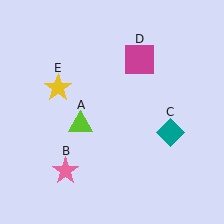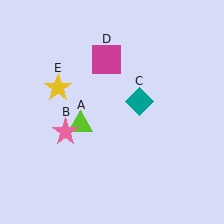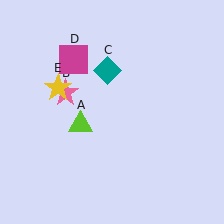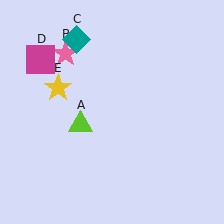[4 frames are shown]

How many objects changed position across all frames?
3 objects changed position: pink star (object B), teal diamond (object C), magenta square (object D).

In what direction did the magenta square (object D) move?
The magenta square (object D) moved left.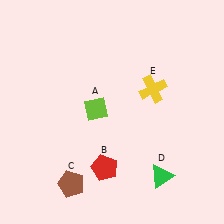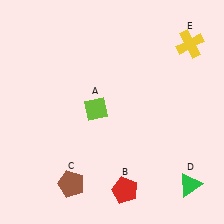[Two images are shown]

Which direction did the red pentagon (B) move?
The red pentagon (B) moved down.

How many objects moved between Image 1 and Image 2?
3 objects moved between the two images.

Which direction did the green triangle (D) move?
The green triangle (D) moved right.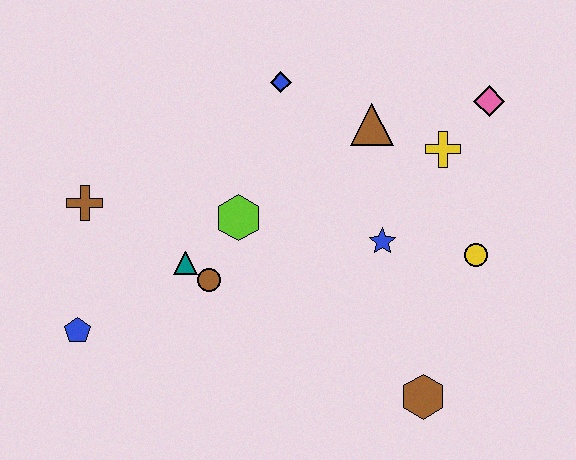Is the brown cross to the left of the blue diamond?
Yes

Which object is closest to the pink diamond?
The yellow cross is closest to the pink diamond.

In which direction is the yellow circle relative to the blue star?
The yellow circle is to the right of the blue star.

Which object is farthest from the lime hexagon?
The pink diamond is farthest from the lime hexagon.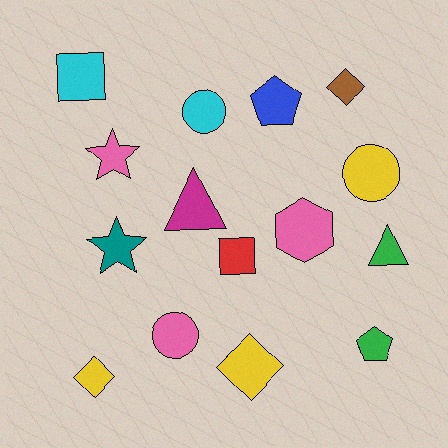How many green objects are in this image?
There are 2 green objects.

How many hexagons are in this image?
There is 1 hexagon.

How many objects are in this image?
There are 15 objects.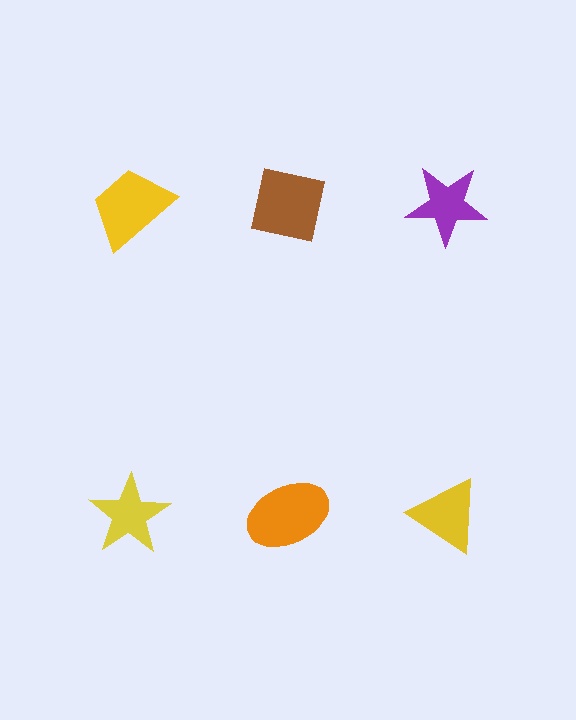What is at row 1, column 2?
A brown square.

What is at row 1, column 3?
A purple star.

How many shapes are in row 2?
3 shapes.